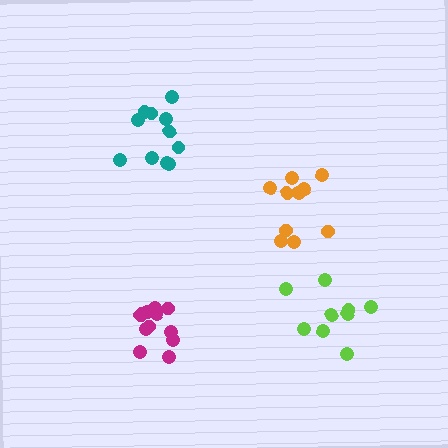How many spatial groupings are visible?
There are 4 spatial groupings.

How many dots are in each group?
Group 1: 9 dots, Group 2: 12 dots, Group 3: 11 dots, Group 4: 10 dots (42 total).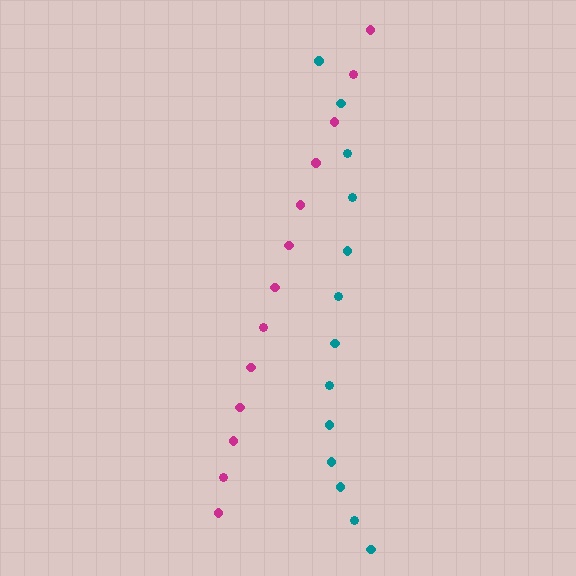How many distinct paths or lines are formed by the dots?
There are 2 distinct paths.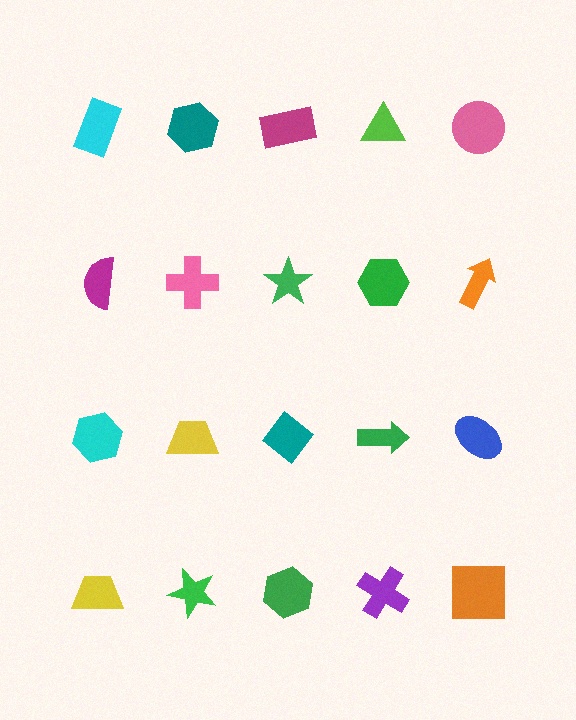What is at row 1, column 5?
A pink circle.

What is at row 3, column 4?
A green arrow.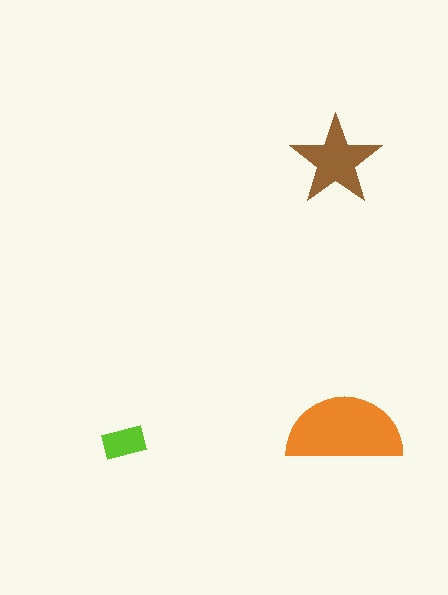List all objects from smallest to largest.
The lime rectangle, the brown star, the orange semicircle.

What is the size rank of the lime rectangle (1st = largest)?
3rd.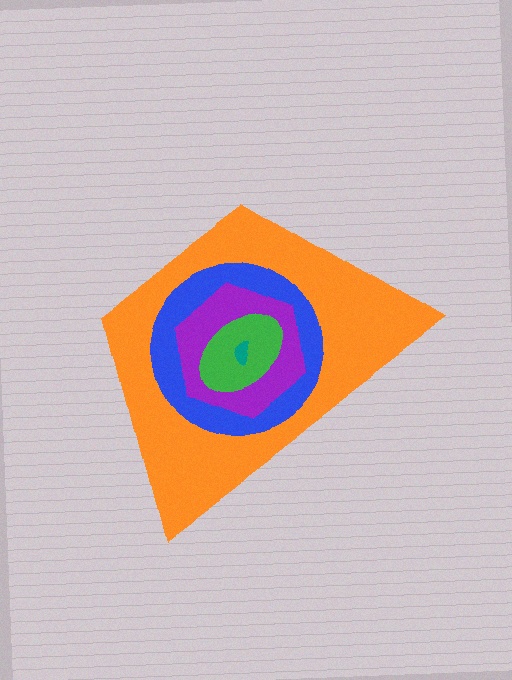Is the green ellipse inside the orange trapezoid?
Yes.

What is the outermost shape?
The orange trapezoid.